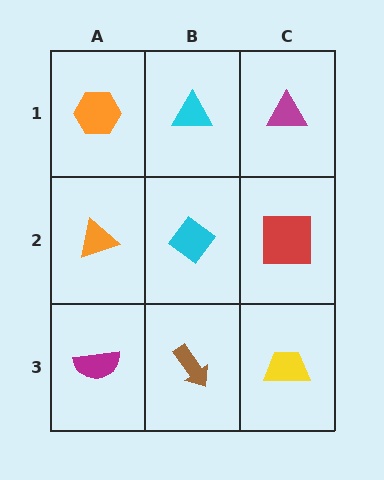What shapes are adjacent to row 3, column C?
A red square (row 2, column C), a brown arrow (row 3, column B).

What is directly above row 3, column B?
A cyan diamond.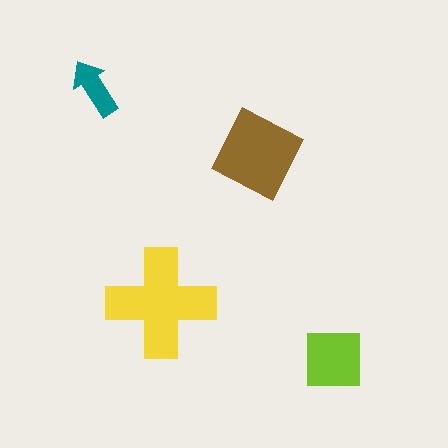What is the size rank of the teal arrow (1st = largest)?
4th.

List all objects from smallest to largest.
The teal arrow, the lime square, the brown diamond, the yellow cross.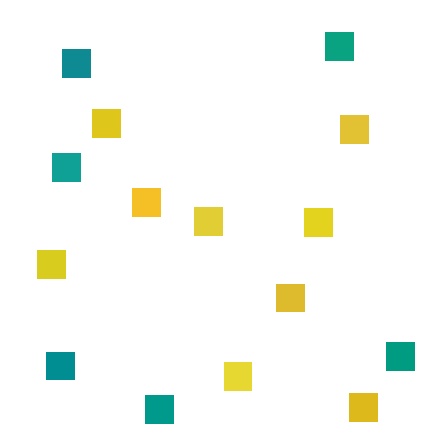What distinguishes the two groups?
There are 2 groups: one group of yellow squares (9) and one group of teal squares (6).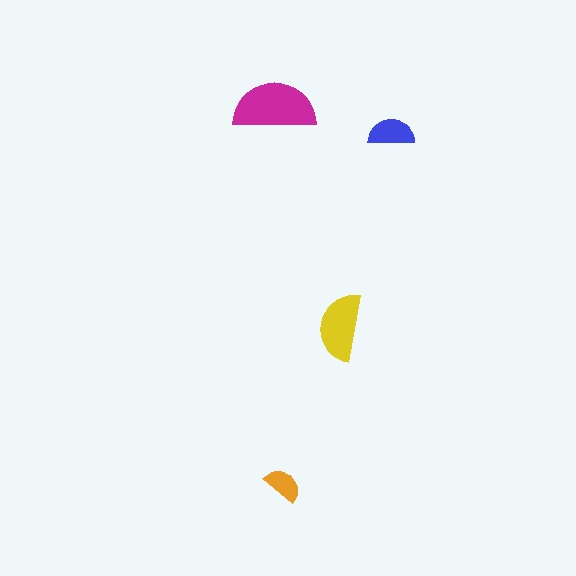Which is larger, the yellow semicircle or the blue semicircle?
The yellow one.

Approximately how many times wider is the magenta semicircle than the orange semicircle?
About 2 times wider.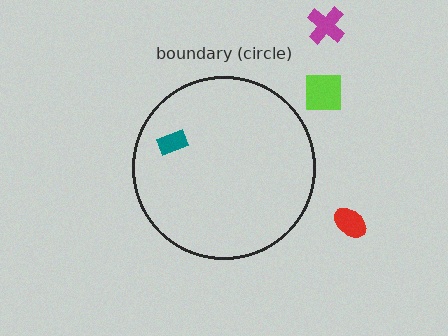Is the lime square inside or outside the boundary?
Outside.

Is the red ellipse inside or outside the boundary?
Outside.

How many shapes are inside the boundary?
1 inside, 3 outside.